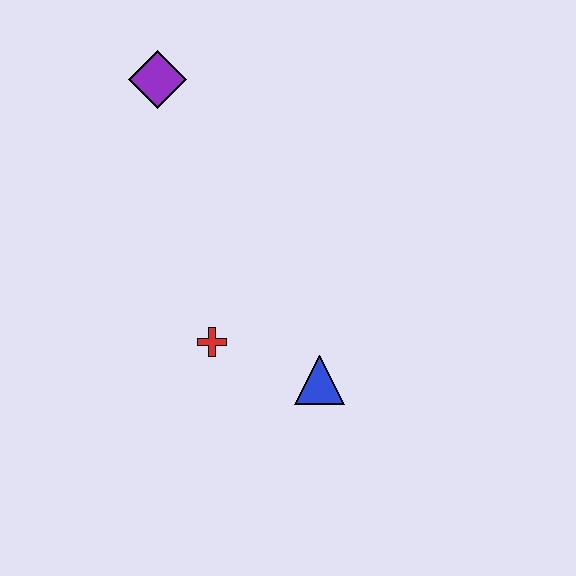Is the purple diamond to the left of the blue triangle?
Yes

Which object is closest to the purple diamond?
The red cross is closest to the purple diamond.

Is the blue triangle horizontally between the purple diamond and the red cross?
No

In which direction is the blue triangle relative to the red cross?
The blue triangle is to the right of the red cross.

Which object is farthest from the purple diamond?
The blue triangle is farthest from the purple diamond.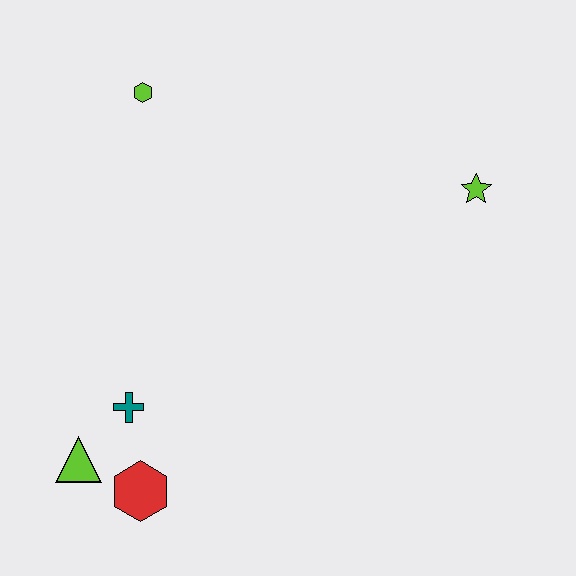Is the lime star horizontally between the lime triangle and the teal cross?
No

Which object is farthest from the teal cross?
The lime star is farthest from the teal cross.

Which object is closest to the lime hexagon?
The teal cross is closest to the lime hexagon.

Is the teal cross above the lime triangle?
Yes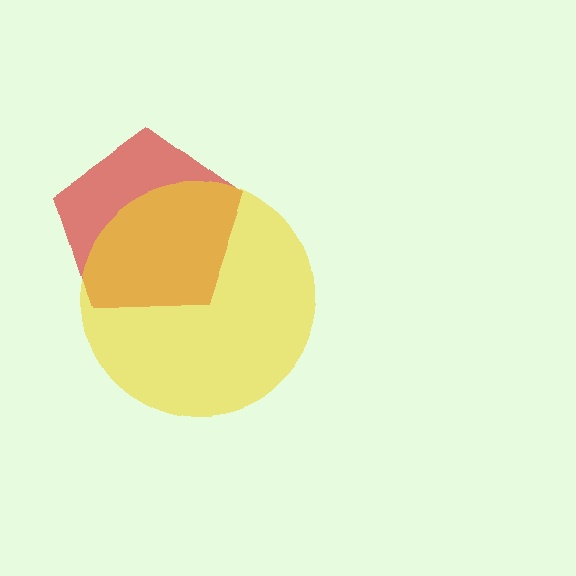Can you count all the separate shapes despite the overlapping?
Yes, there are 2 separate shapes.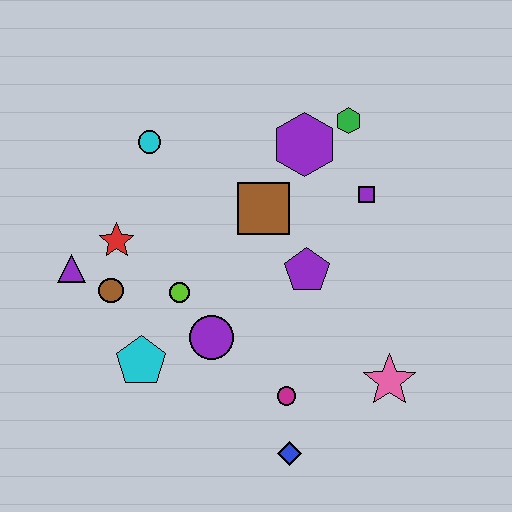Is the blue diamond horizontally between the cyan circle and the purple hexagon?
Yes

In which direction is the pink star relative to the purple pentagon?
The pink star is below the purple pentagon.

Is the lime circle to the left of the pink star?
Yes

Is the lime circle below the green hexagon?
Yes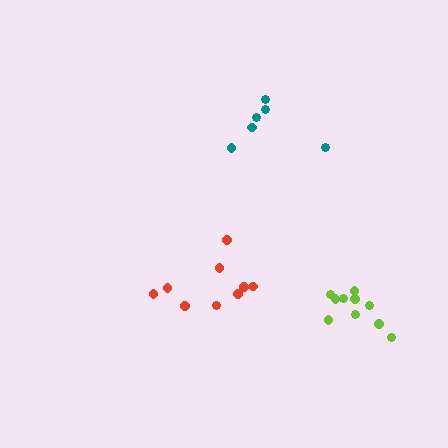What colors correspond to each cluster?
The clusters are colored: teal, lime, red.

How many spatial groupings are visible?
There are 3 spatial groupings.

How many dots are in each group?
Group 1: 6 dots, Group 2: 10 dots, Group 3: 9 dots (25 total).